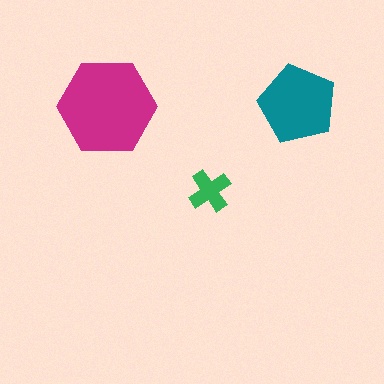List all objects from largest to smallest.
The magenta hexagon, the teal pentagon, the green cross.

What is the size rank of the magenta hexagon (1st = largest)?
1st.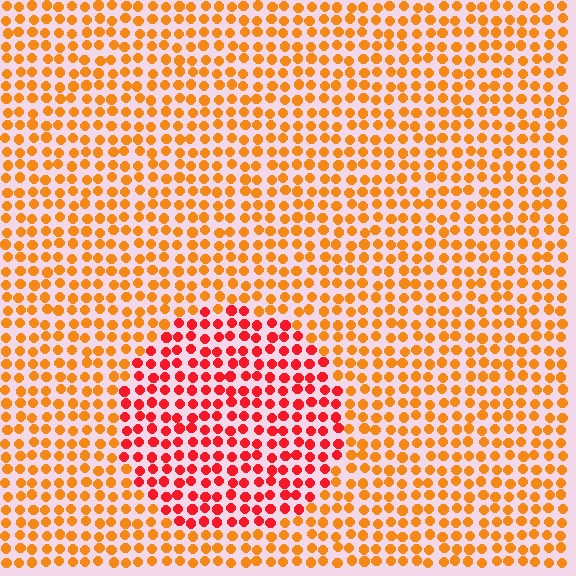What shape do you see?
I see a circle.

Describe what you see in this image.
The image is filled with small orange elements in a uniform arrangement. A circle-shaped region is visible where the elements are tinted to a slightly different hue, forming a subtle color boundary.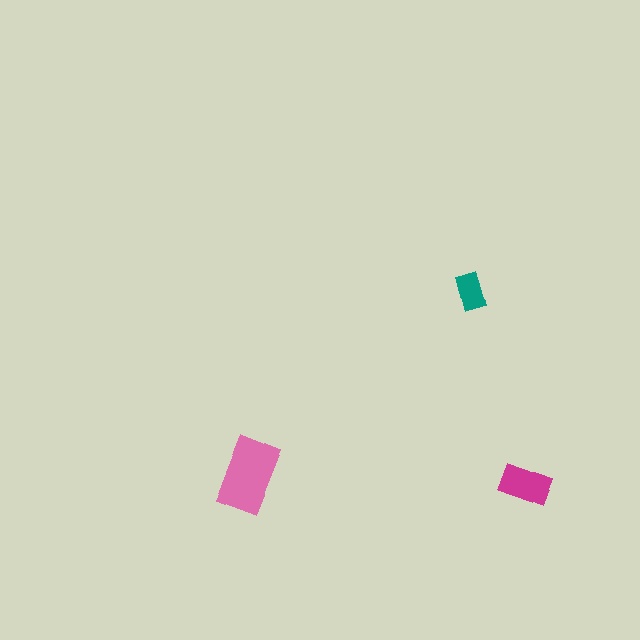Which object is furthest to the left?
The pink rectangle is leftmost.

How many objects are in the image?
There are 3 objects in the image.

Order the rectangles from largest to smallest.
the pink one, the magenta one, the teal one.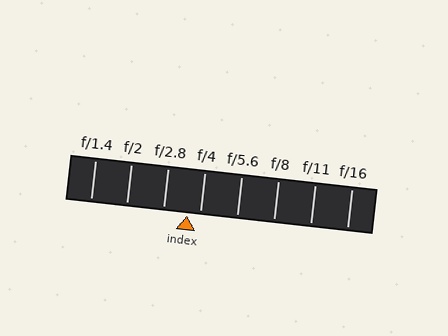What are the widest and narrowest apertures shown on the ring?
The widest aperture shown is f/1.4 and the narrowest is f/16.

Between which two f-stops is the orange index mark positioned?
The index mark is between f/2.8 and f/4.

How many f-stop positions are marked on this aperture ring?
There are 8 f-stop positions marked.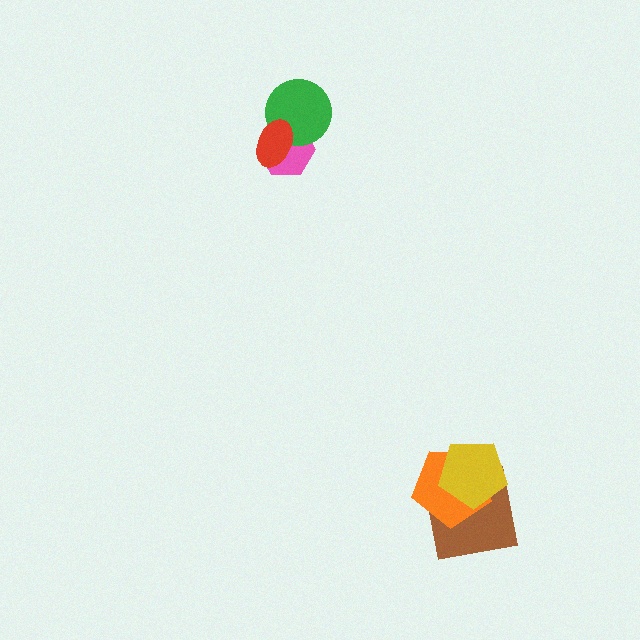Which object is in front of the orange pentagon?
The yellow pentagon is in front of the orange pentagon.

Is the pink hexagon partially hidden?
Yes, it is partially covered by another shape.